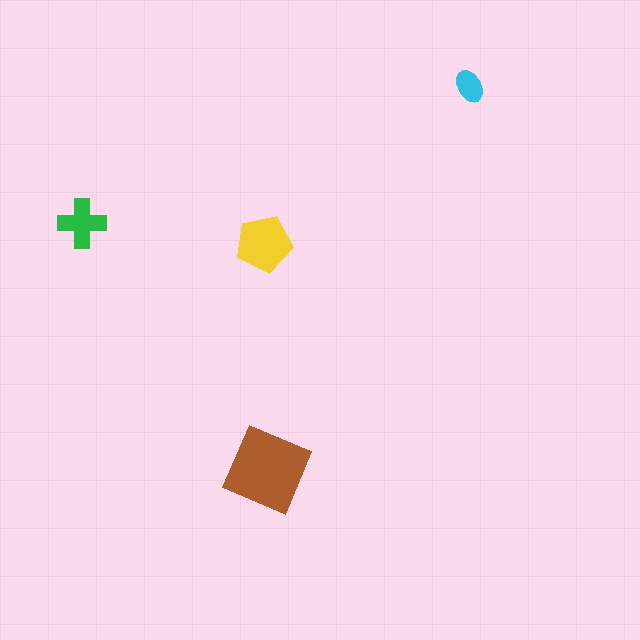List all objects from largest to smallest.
The brown diamond, the yellow pentagon, the green cross, the cyan ellipse.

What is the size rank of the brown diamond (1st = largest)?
1st.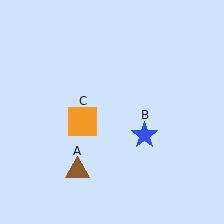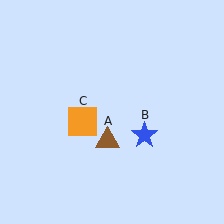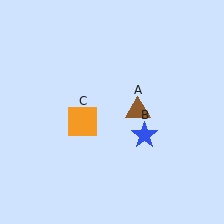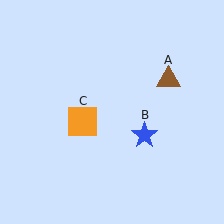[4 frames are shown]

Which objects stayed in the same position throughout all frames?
Blue star (object B) and orange square (object C) remained stationary.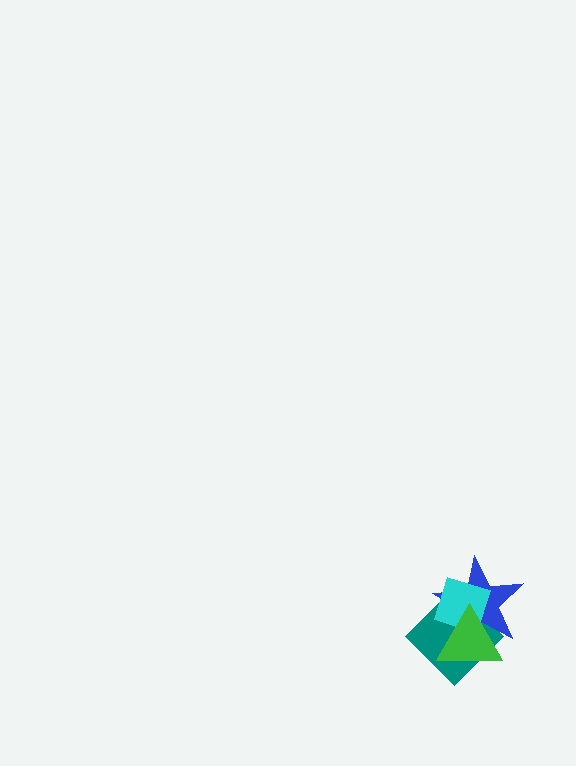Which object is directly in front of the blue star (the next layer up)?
The cyan diamond is directly in front of the blue star.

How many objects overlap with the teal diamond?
3 objects overlap with the teal diamond.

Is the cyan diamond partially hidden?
Yes, it is partially covered by another shape.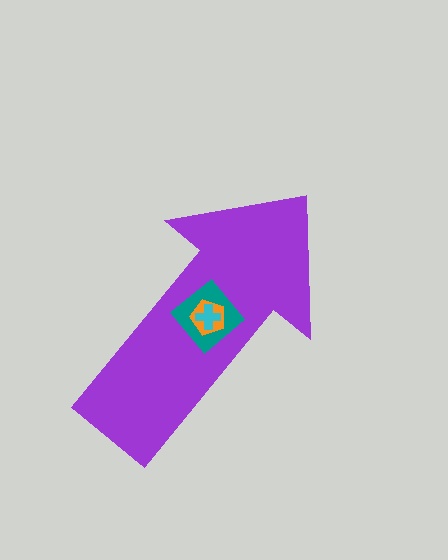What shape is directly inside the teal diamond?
The orange pentagon.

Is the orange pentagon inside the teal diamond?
Yes.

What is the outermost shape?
The purple arrow.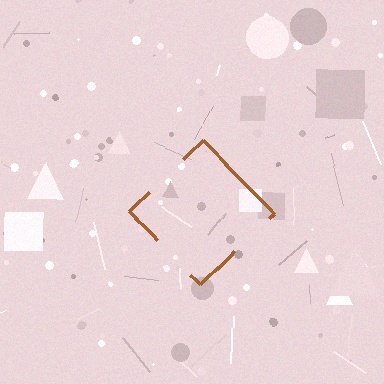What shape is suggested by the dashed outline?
The dashed outline suggests a diamond.